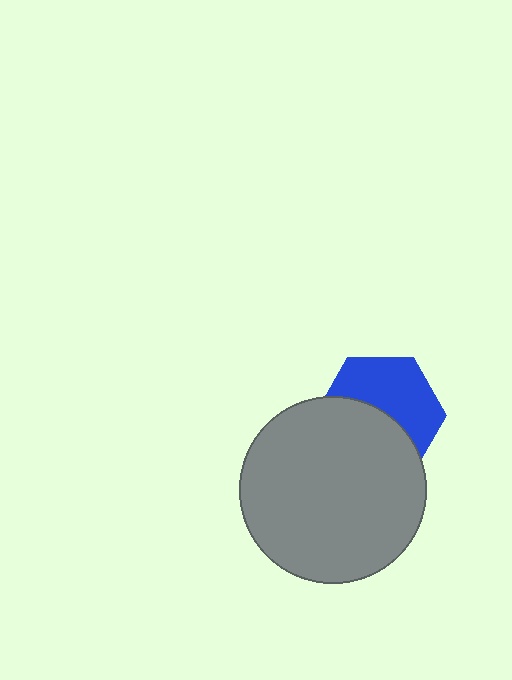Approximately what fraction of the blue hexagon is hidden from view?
Roughly 49% of the blue hexagon is hidden behind the gray circle.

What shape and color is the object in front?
The object in front is a gray circle.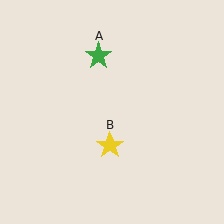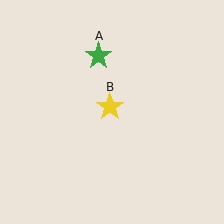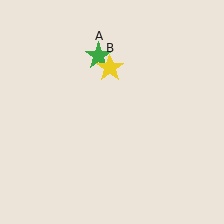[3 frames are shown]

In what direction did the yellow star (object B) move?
The yellow star (object B) moved up.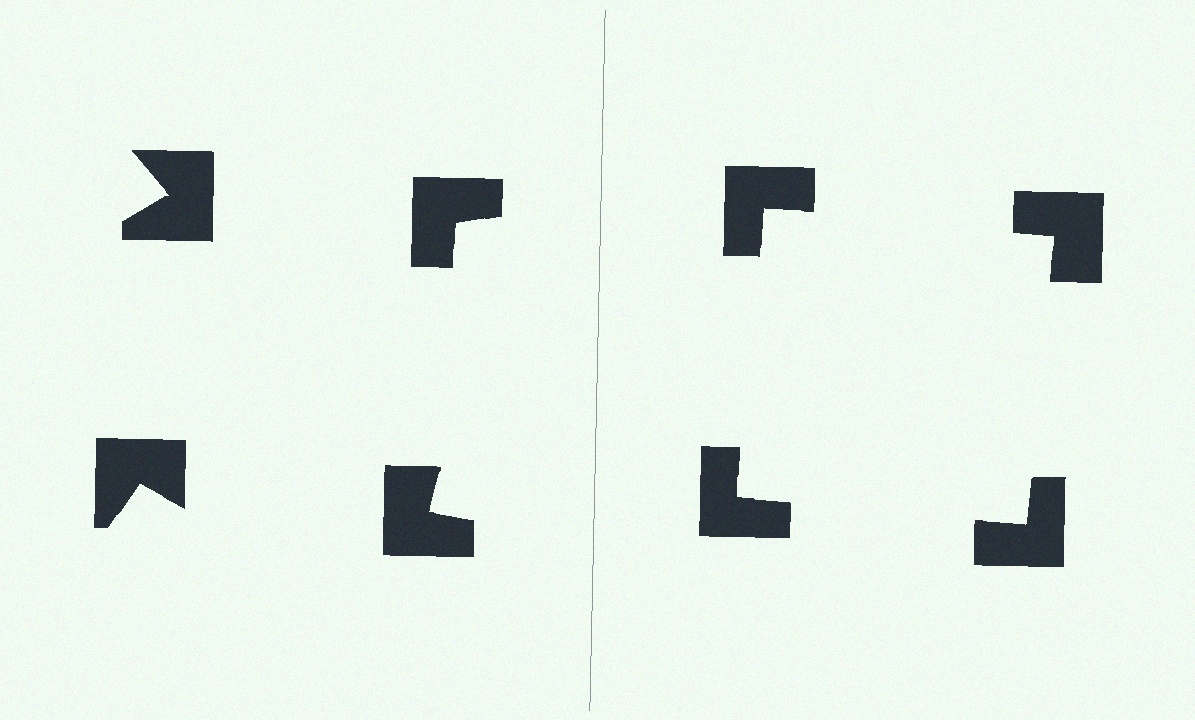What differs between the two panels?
The notched squares are positioned identically on both sides; only the wedge orientations differ. On the right they align to a square; on the left they are misaligned.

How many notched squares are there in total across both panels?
8 — 4 on each side.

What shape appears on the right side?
An illusory square.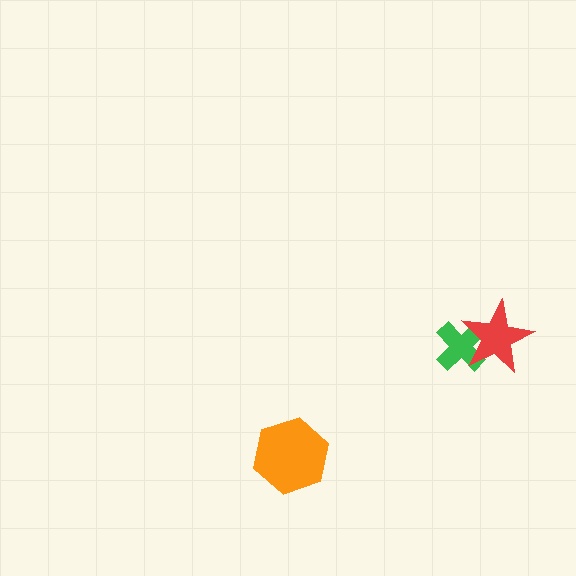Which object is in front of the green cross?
The red star is in front of the green cross.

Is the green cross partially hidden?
Yes, it is partially covered by another shape.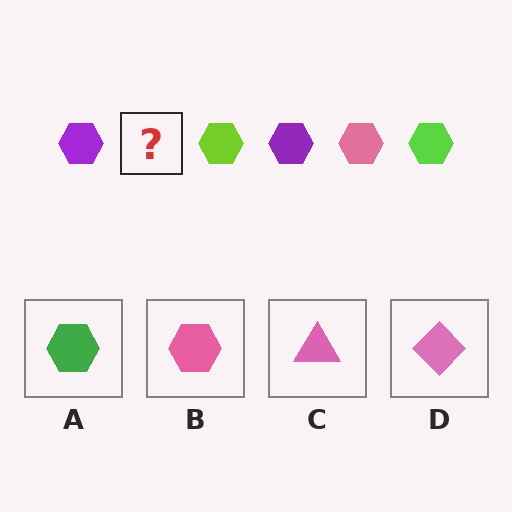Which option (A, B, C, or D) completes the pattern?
B.